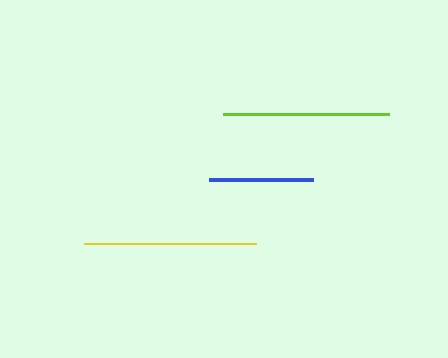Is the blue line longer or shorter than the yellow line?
The yellow line is longer than the blue line.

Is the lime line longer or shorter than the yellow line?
The yellow line is longer than the lime line.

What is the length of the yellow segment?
The yellow segment is approximately 172 pixels long.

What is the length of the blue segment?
The blue segment is approximately 104 pixels long.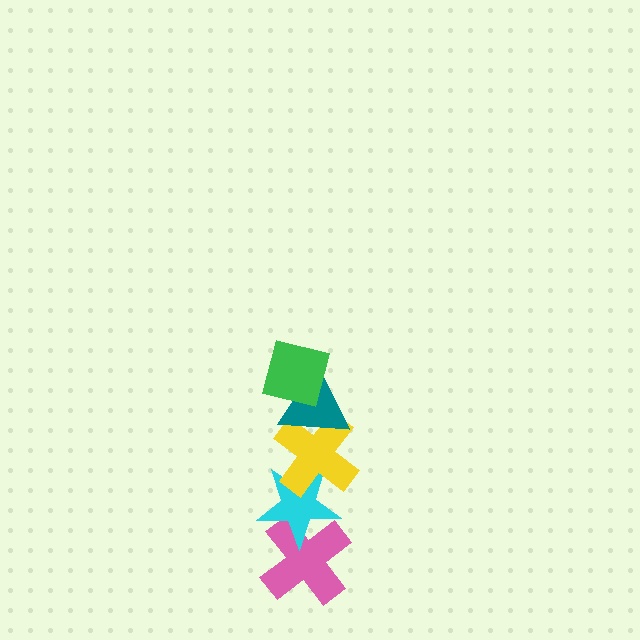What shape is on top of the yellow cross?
The teal triangle is on top of the yellow cross.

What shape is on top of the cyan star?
The yellow cross is on top of the cyan star.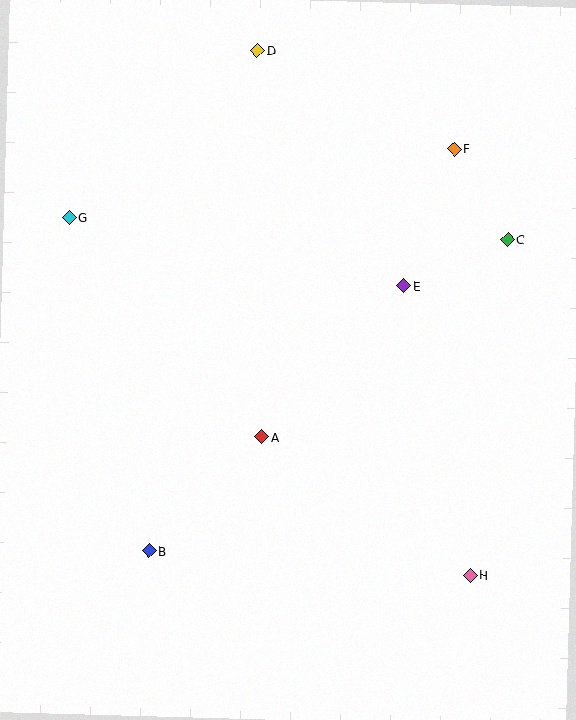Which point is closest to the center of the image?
Point A at (262, 437) is closest to the center.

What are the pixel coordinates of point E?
Point E is at (404, 286).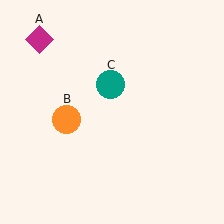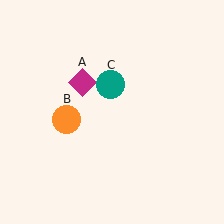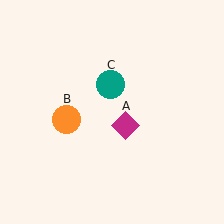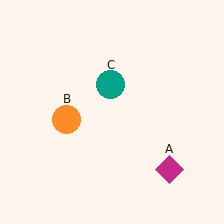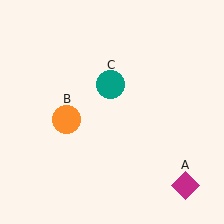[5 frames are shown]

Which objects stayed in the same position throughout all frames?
Orange circle (object B) and teal circle (object C) remained stationary.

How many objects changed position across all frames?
1 object changed position: magenta diamond (object A).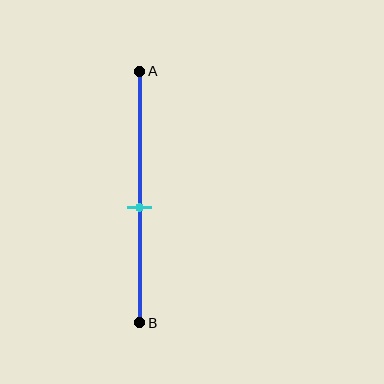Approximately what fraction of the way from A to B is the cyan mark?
The cyan mark is approximately 55% of the way from A to B.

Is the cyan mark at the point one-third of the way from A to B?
No, the mark is at about 55% from A, not at the 33% one-third point.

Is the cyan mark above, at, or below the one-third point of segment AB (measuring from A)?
The cyan mark is below the one-third point of segment AB.